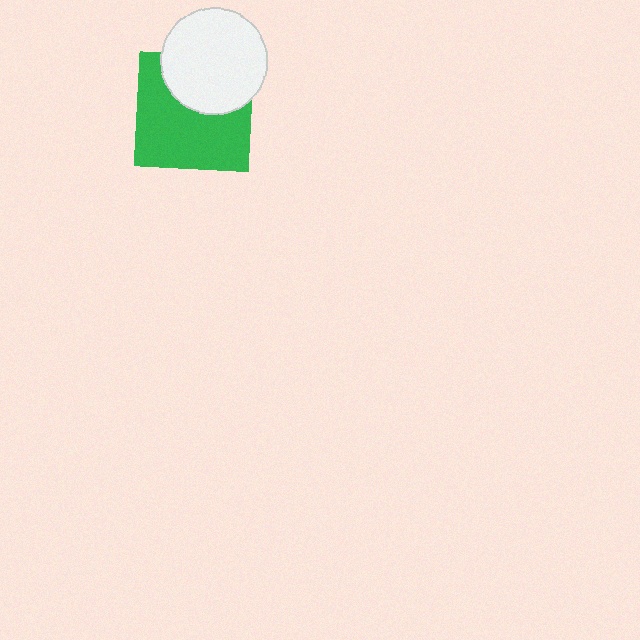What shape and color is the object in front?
The object in front is a white circle.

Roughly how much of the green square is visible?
About half of it is visible (roughly 64%).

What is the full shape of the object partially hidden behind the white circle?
The partially hidden object is a green square.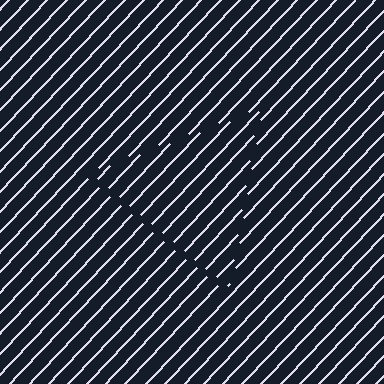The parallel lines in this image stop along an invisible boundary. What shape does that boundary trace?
An illusory triangle. The interior of the shape contains the same grating, shifted by half a period — the contour is defined by the phase discontinuity where line-ends from the inner and outer gratings abut.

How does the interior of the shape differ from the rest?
The interior of the shape contains the same grating, shifted by half a period — the contour is defined by the phase discontinuity where line-ends from the inner and outer gratings abut.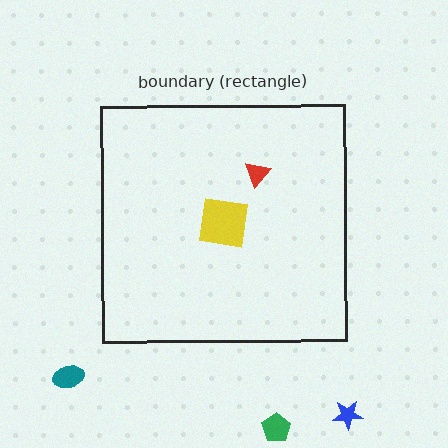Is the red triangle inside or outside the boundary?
Inside.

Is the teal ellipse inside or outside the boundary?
Outside.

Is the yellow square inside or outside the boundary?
Inside.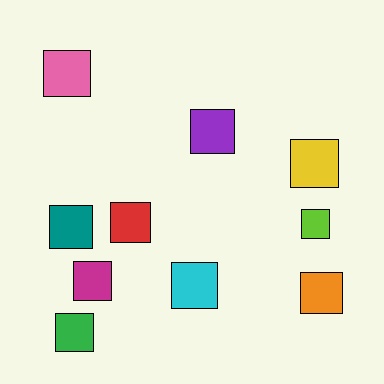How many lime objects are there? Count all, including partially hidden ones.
There is 1 lime object.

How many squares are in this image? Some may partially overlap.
There are 10 squares.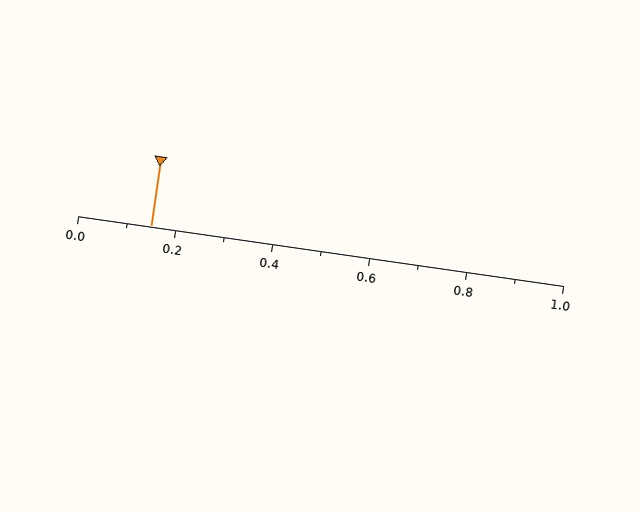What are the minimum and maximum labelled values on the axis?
The axis runs from 0.0 to 1.0.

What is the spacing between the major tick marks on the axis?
The major ticks are spaced 0.2 apart.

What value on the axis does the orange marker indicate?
The marker indicates approximately 0.15.